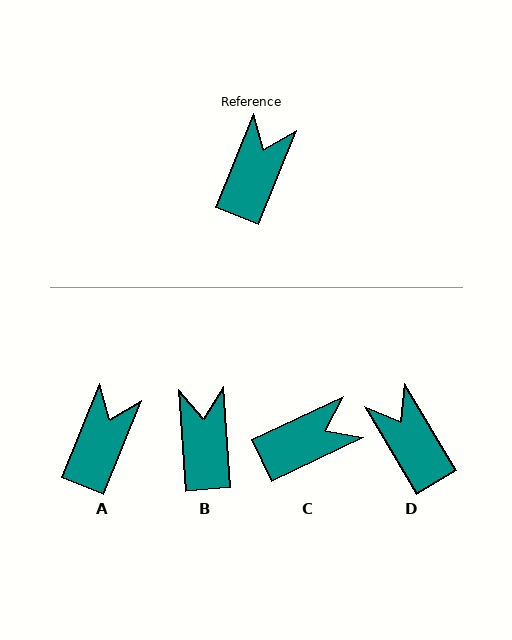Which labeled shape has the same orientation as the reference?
A.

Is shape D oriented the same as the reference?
No, it is off by about 52 degrees.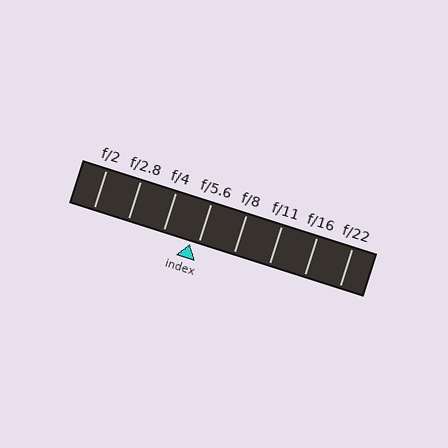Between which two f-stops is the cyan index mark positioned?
The index mark is between f/4 and f/5.6.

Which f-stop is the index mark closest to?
The index mark is closest to f/5.6.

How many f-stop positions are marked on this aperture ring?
There are 8 f-stop positions marked.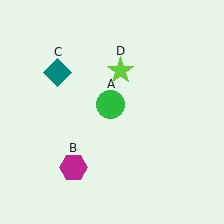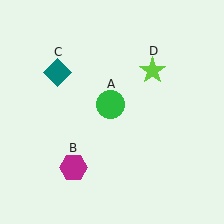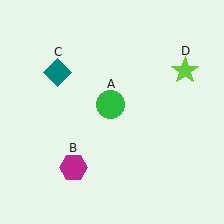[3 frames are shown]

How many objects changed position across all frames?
1 object changed position: lime star (object D).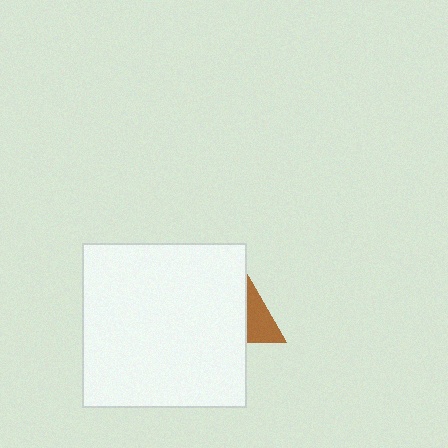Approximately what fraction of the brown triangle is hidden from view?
Roughly 69% of the brown triangle is hidden behind the white square.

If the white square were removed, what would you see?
You would see the complete brown triangle.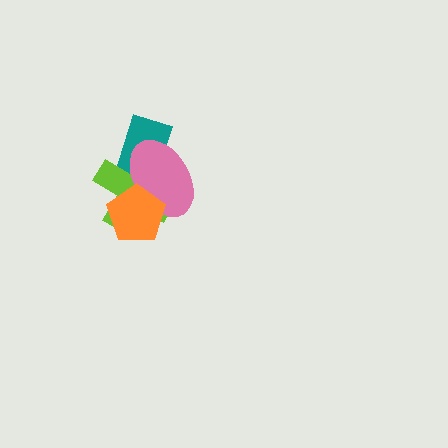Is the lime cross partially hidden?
Yes, it is partially covered by another shape.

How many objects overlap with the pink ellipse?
3 objects overlap with the pink ellipse.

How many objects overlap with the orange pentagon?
2 objects overlap with the orange pentagon.